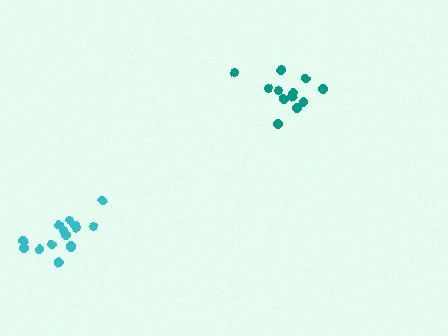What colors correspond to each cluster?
The clusters are colored: teal, cyan.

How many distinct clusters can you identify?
There are 2 distinct clusters.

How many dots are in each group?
Group 1: 13 dots, Group 2: 15 dots (28 total).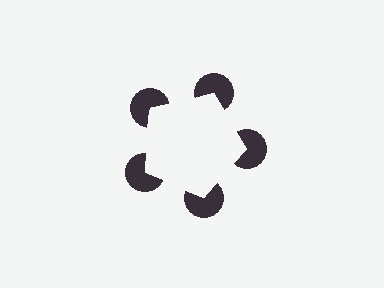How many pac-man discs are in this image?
There are 5 — one at each vertex of the illusory pentagon.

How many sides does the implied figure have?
5 sides.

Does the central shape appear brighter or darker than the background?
It typically appears slightly brighter than the background, even though no actual brightness change is drawn.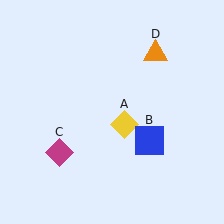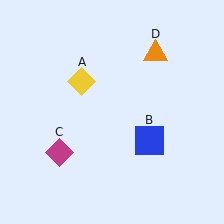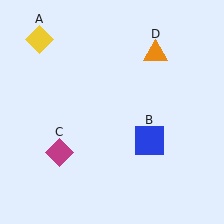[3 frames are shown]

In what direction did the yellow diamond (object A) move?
The yellow diamond (object A) moved up and to the left.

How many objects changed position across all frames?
1 object changed position: yellow diamond (object A).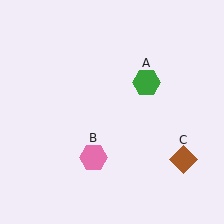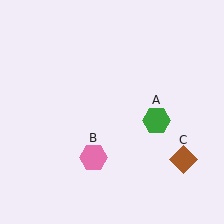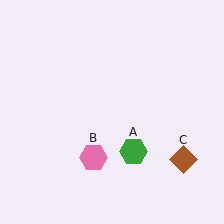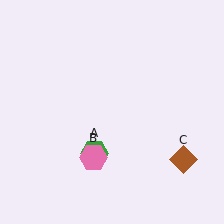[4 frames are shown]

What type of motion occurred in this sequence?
The green hexagon (object A) rotated clockwise around the center of the scene.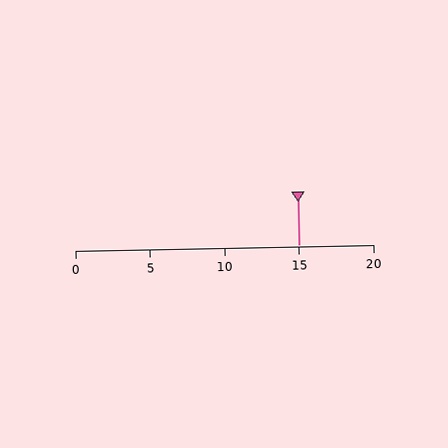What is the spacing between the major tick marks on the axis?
The major ticks are spaced 5 apart.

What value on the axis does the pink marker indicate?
The marker indicates approximately 15.